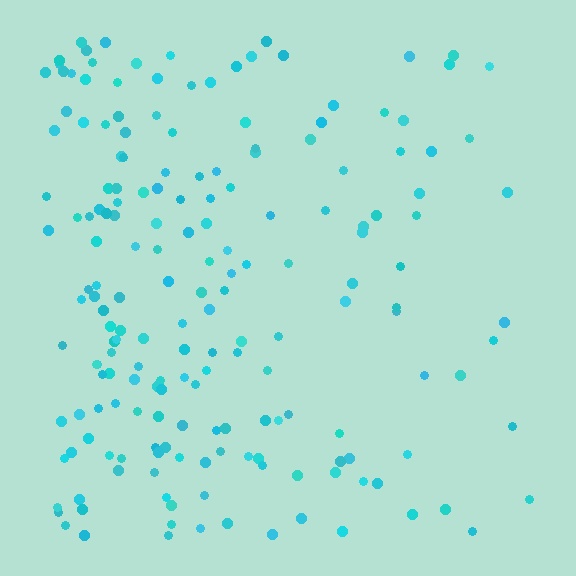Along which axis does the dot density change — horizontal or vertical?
Horizontal.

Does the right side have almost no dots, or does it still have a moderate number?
Still a moderate number, just noticeably fewer than the left.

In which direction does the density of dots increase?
From right to left, with the left side densest.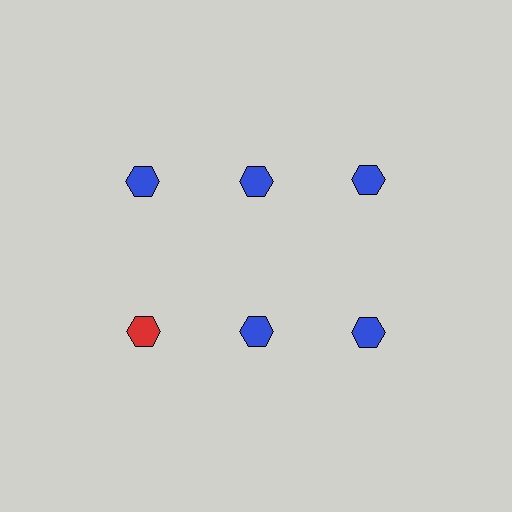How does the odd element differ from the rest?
It has a different color: red instead of blue.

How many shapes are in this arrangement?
There are 6 shapes arranged in a grid pattern.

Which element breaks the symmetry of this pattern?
The red hexagon in the second row, leftmost column breaks the symmetry. All other shapes are blue hexagons.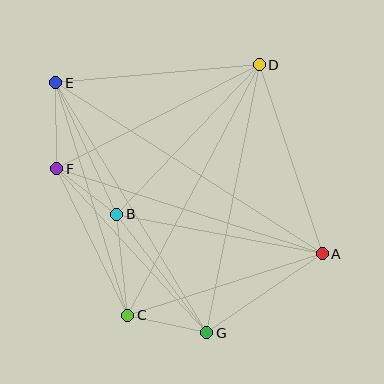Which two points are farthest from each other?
Points A and E are farthest from each other.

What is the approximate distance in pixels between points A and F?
The distance between A and F is approximately 279 pixels.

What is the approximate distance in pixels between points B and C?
The distance between B and C is approximately 102 pixels.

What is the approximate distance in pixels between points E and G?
The distance between E and G is approximately 292 pixels.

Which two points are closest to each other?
Points B and F are closest to each other.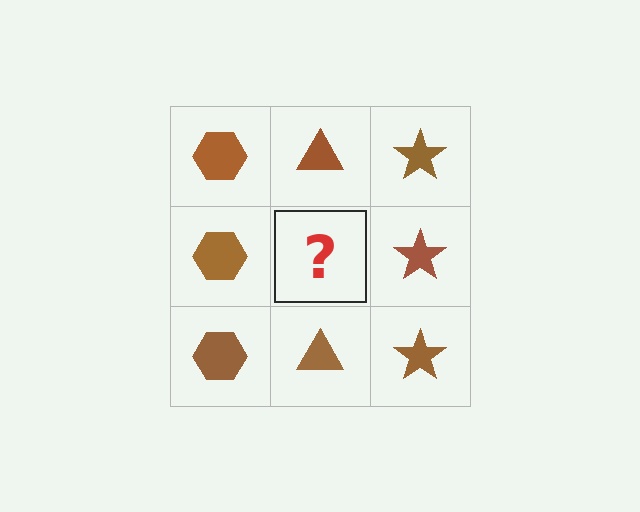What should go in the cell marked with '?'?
The missing cell should contain a brown triangle.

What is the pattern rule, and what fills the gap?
The rule is that each column has a consistent shape. The gap should be filled with a brown triangle.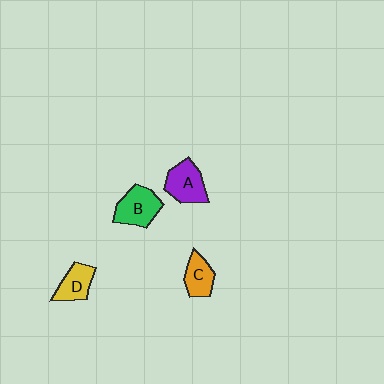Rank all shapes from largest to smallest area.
From largest to smallest: B (green), A (purple), D (yellow), C (orange).